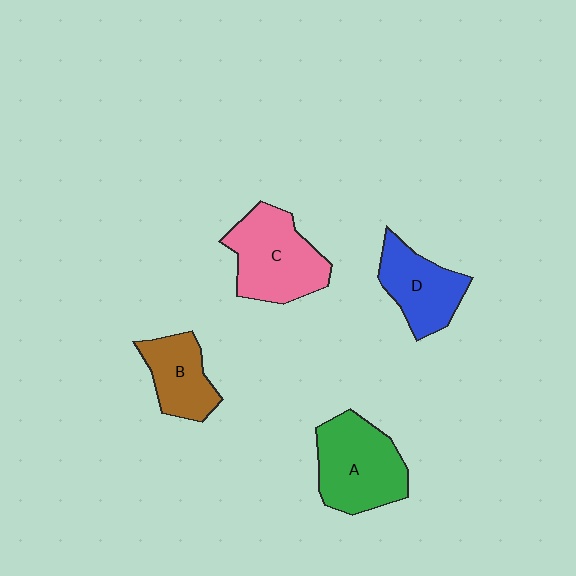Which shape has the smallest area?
Shape B (brown).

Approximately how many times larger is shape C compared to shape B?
Approximately 1.5 times.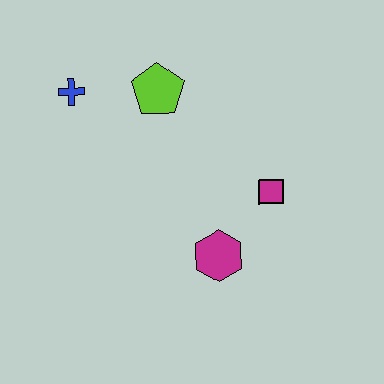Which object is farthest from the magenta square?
The blue cross is farthest from the magenta square.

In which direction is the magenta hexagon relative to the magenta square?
The magenta hexagon is below the magenta square.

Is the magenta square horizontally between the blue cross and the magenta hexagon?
No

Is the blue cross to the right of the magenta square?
No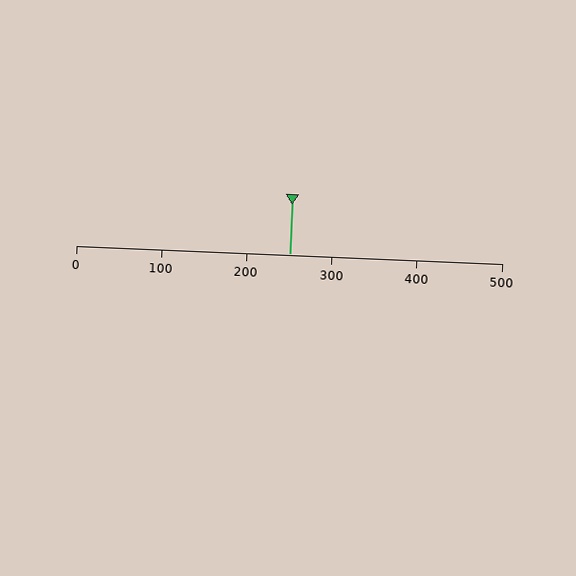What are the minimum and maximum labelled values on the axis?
The axis runs from 0 to 500.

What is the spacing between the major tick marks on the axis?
The major ticks are spaced 100 apart.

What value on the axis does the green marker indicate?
The marker indicates approximately 250.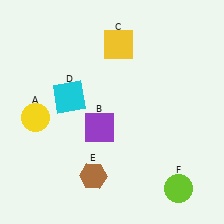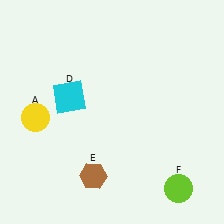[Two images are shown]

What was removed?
The purple square (B), the yellow square (C) were removed in Image 2.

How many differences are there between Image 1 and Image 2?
There are 2 differences between the two images.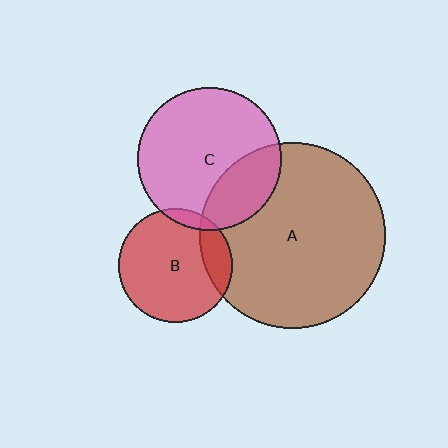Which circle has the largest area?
Circle A (brown).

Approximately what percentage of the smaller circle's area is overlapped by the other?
Approximately 15%.